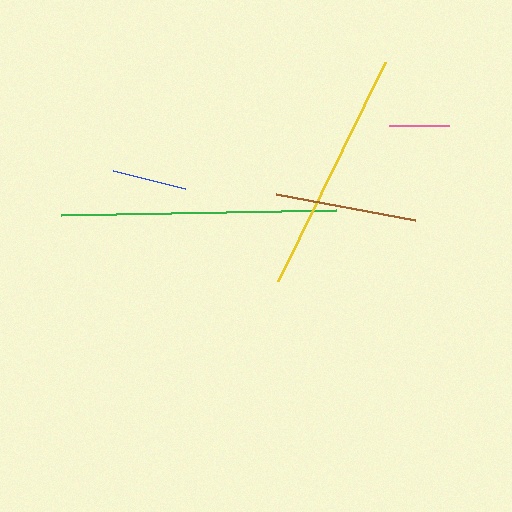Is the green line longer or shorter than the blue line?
The green line is longer than the blue line.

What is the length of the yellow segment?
The yellow segment is approximately 244 pixels long.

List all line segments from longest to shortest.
From longest to shortest: green, yellow, brown, blue, pink.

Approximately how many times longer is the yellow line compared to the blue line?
The yellow line is approximately 3.3 times the length of the blue line.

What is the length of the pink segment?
The pink segment is approximately 61 pixels long.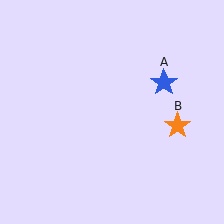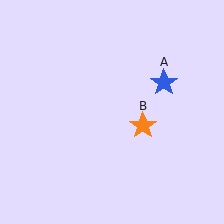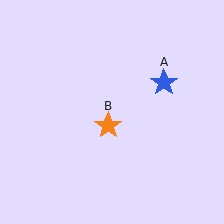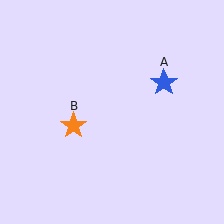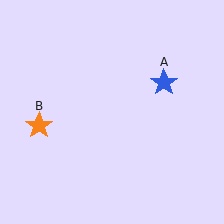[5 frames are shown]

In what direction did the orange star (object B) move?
The orange star (object B) moved left.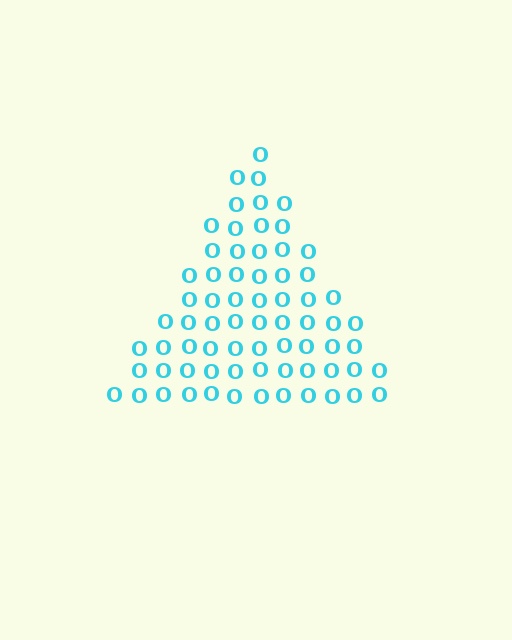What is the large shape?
The large shape is a triangle.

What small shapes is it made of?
It is made of small letter O's.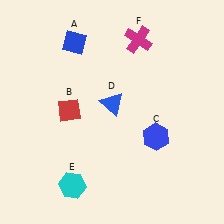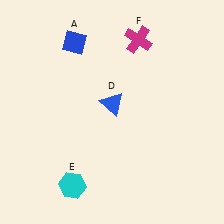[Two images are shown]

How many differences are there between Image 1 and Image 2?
There are 2 differences between the two images.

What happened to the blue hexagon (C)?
The blue hexagon (C) was removed in Image 2. It was in the bottom-right area of Image 1.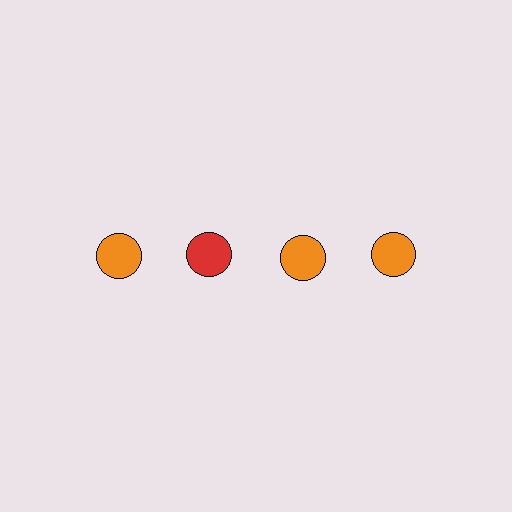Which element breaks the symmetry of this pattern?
The red circle in the top row, second from left column breaks the symmetry. All other shapes are orange circles.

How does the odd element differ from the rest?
It has a different color: red instead of orange.